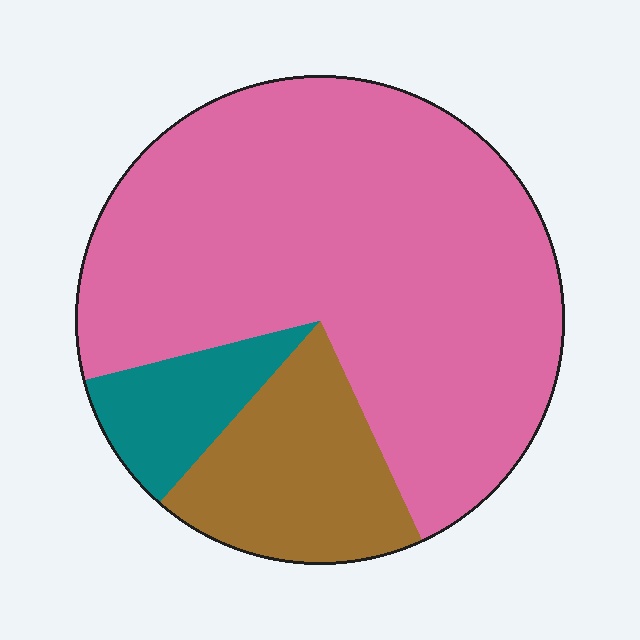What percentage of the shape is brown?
Brown takes up about one fifth (1/5) of the shape.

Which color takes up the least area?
Teal, at roughly 10%.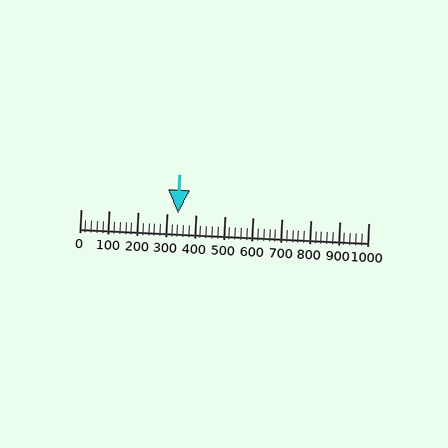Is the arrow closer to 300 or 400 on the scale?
The arrow is closer to 300.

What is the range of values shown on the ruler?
The ruler shows values from 0 to 1000.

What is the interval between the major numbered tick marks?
The major tick marks are spaced 100 units apart.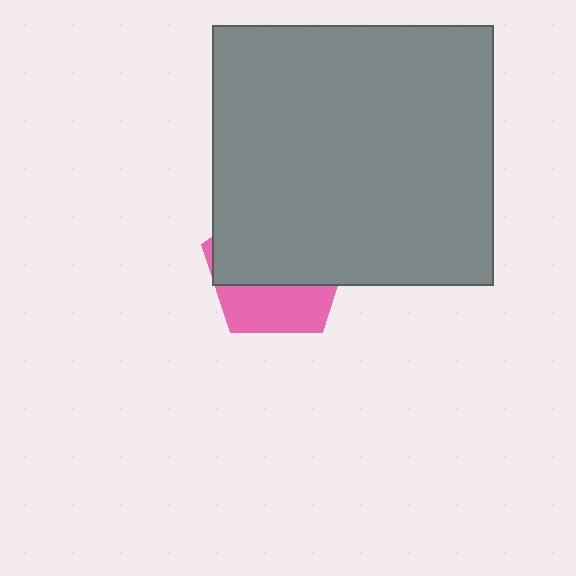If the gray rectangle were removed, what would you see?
You would see the complete pink pentagon.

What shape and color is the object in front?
The object in front is a gray rectangle.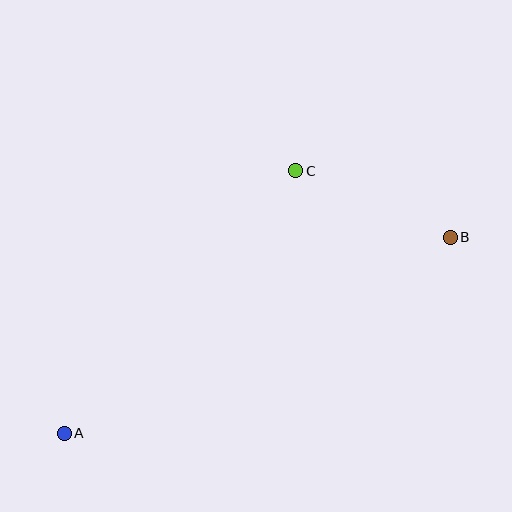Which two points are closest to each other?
Points B and C are closest to each other.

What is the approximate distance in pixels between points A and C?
The distance between A and C is approximately 350 pixels.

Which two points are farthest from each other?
Points A and B are farthest from each other.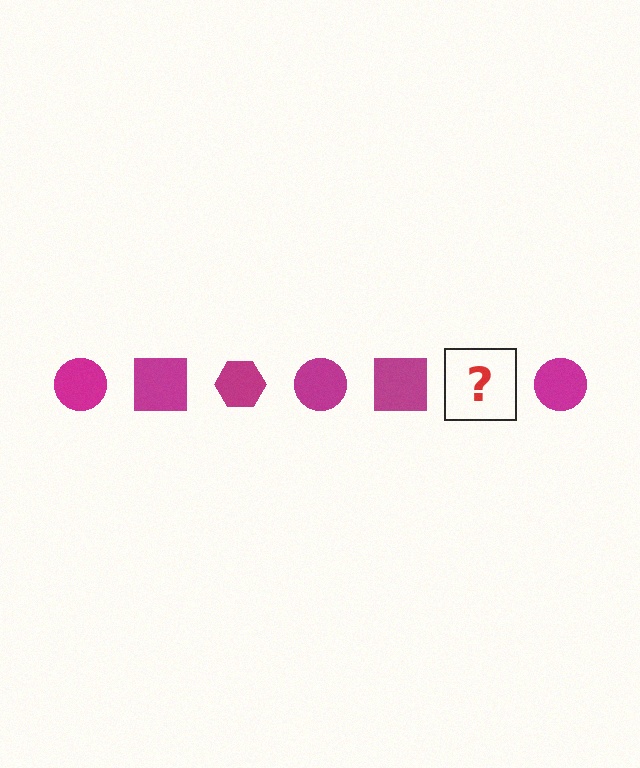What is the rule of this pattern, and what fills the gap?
The rule is that the pattern cycles through circle, square, hexagon shapes in magenta. The gap should be filled with a magenta hexagon.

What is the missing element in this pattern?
The missing element is a magenta hexagon.